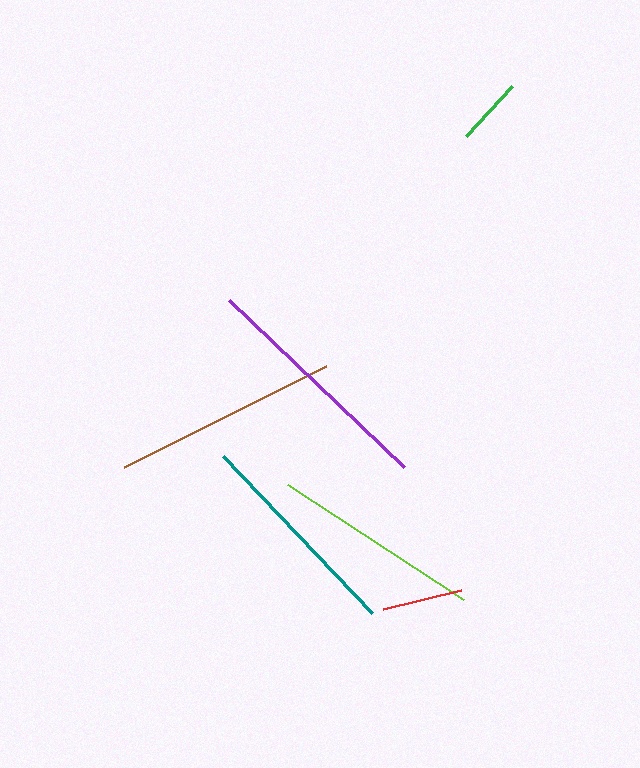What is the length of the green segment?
The green segment is approximately 68 pixels long.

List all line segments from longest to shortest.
From longest to shortest: purple, brown, teal, lime, red, green.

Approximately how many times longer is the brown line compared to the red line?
The brown line is approximately 2.8 times the length of the red line.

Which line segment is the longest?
The purple line is the longest at approximately 242 pixels.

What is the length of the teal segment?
The teal segment is approximately 216 pixels long.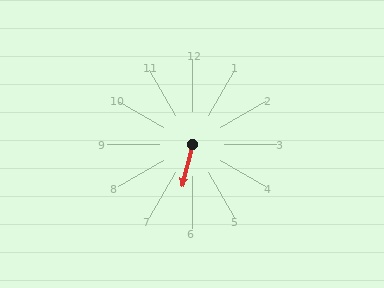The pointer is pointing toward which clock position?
Roughly 6 o'clock.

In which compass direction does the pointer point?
South.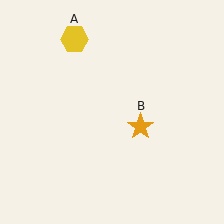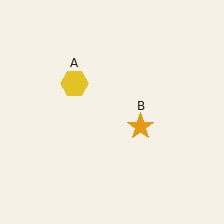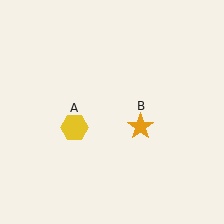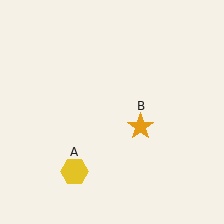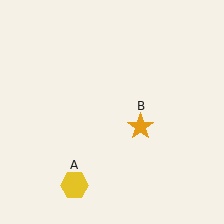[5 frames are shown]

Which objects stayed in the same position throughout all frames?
Orange star (object B) remained stationary.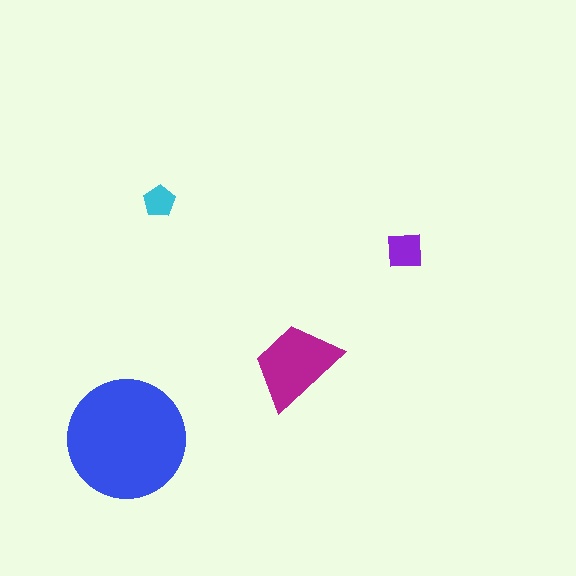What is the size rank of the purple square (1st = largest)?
3rd.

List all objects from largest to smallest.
The blue circle, the magenta trapezoid, the purple square, the cyan pentagon.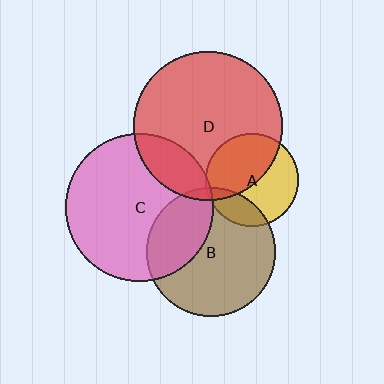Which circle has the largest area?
Circle D (red).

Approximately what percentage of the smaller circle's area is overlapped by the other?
Approximately 30%.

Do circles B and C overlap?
Yes.